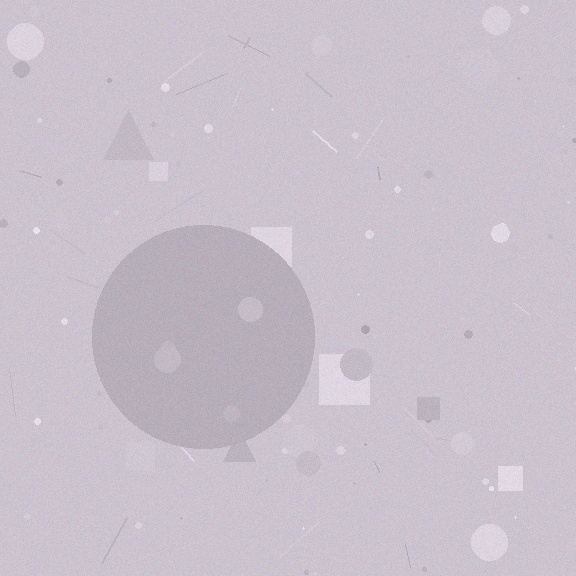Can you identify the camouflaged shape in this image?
The camouflaged shape is a circle.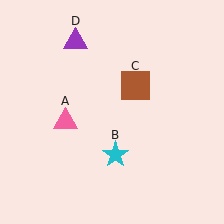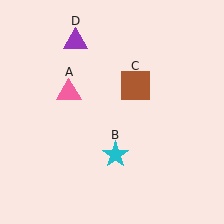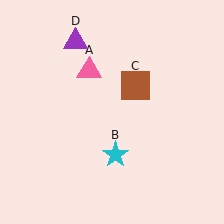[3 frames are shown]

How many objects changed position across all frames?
1 object changed position: pink triangle (object A).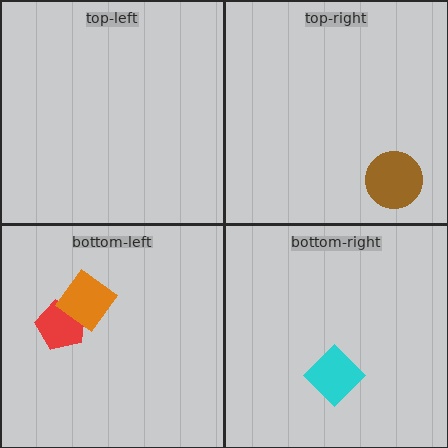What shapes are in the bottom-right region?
The cyan diamond.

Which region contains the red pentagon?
The bottom-left region.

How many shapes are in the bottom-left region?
2.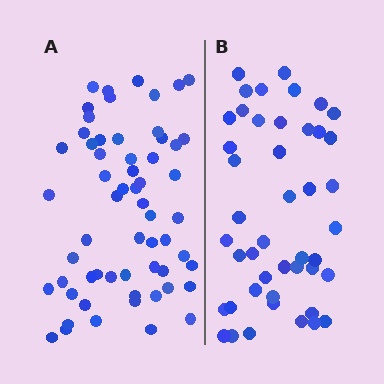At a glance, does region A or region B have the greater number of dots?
Region A (the left region) has more dots.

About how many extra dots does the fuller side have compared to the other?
Region A has approximately 15 more dots than region B.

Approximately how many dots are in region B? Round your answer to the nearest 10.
About 40 dots. (The exact count is 45, which rounds to 40.)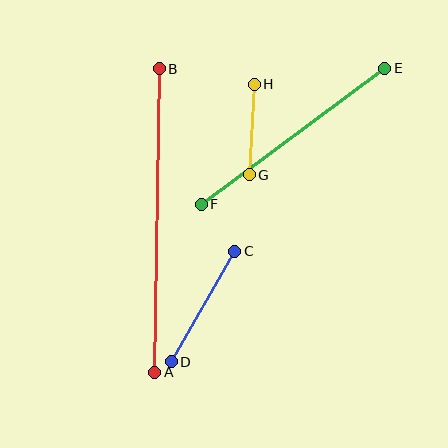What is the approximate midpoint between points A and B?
The midpoint is at approximately (157, 221) pixels.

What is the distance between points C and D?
The distance is approximately 127 pixels.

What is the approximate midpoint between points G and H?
The midpoint is at approximately (252, 130) pixels.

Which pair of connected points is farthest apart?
Points A and B are farthest apart.